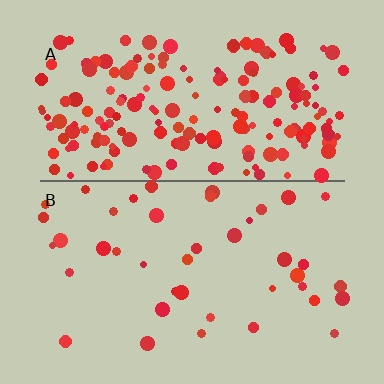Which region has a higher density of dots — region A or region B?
A (the top).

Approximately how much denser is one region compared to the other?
Approximately 4.3× — region A over region B.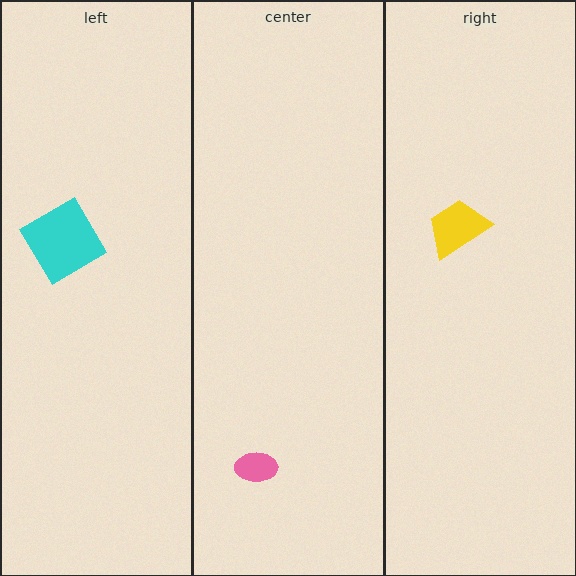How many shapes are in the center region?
1.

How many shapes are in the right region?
1.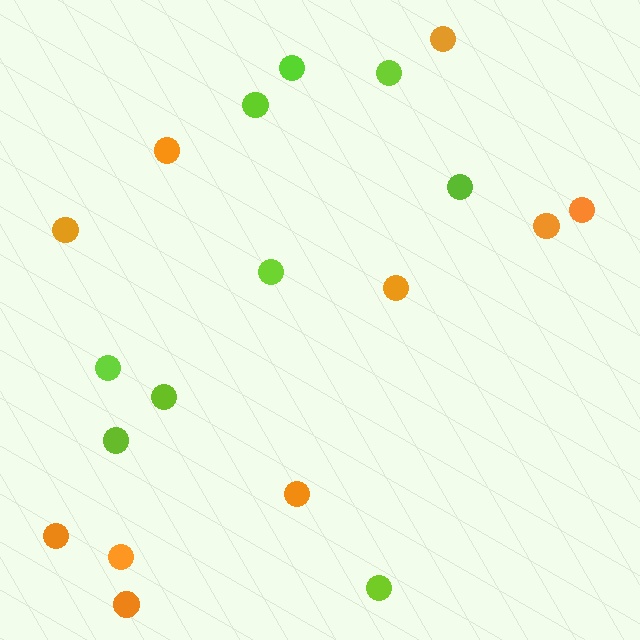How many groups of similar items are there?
There are 2 groups: one group of lime circles (9) and one group of orange circles (10).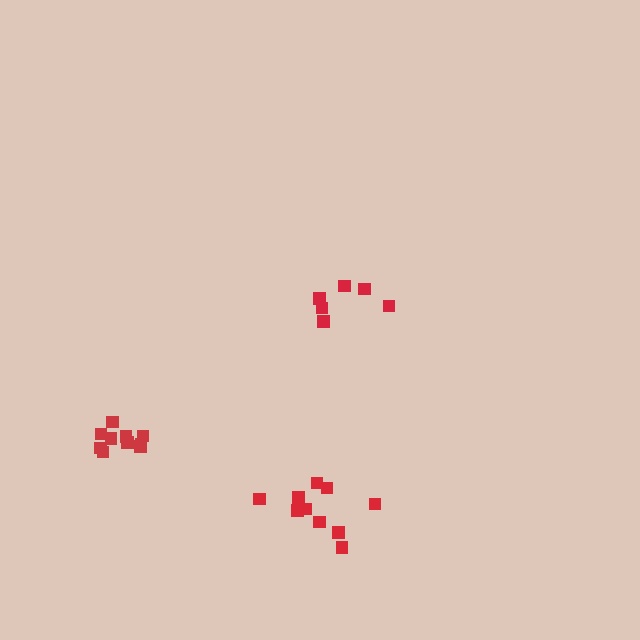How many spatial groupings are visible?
There are 3 spatial groupings.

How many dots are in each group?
Group 1: 10 dots, Group 2: 10 dots, Group 3: 6 dots (26 total).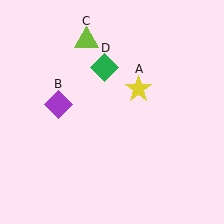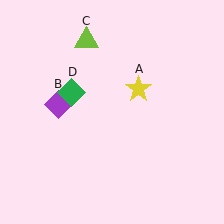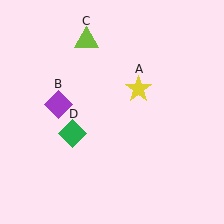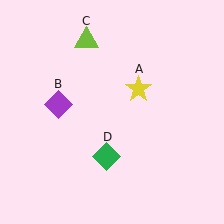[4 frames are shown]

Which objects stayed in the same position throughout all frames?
Yellow star (object A) and purple diamond (object B) and lime triangle (object C) remained stationary.